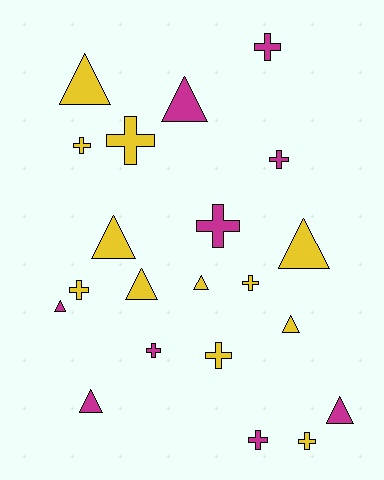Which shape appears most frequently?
Cross, with 11 objects.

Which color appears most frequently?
Yellow, with 12 objects.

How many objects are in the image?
There are 21 objects.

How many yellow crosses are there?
There are 6 yellow crosses.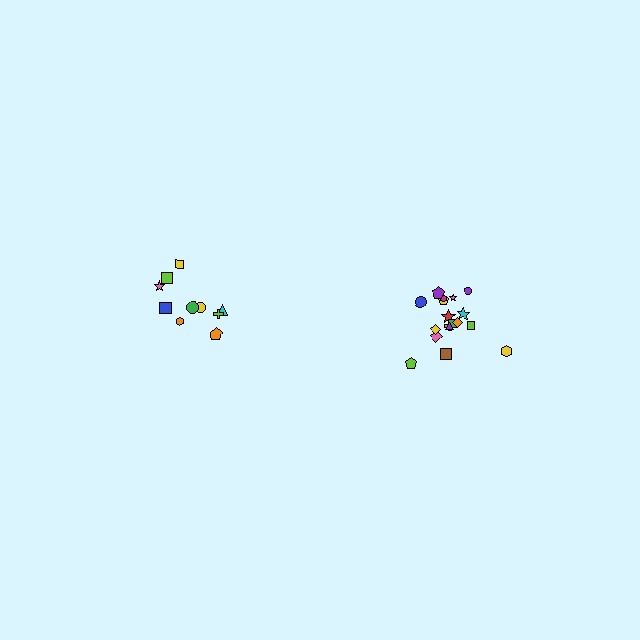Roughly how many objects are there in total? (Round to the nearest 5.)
Roughly 30 objects in total.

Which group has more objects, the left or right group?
The right group.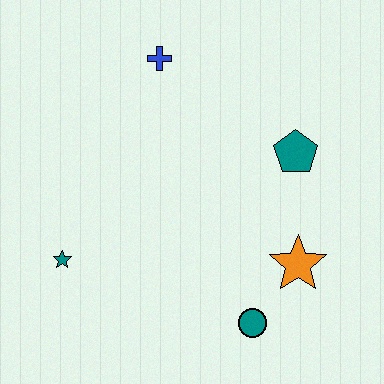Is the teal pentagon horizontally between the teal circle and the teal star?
No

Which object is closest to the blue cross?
The teal pentagon is closest to the blue cross.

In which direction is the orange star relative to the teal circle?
The orange star is above the teal circle.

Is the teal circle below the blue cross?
Yes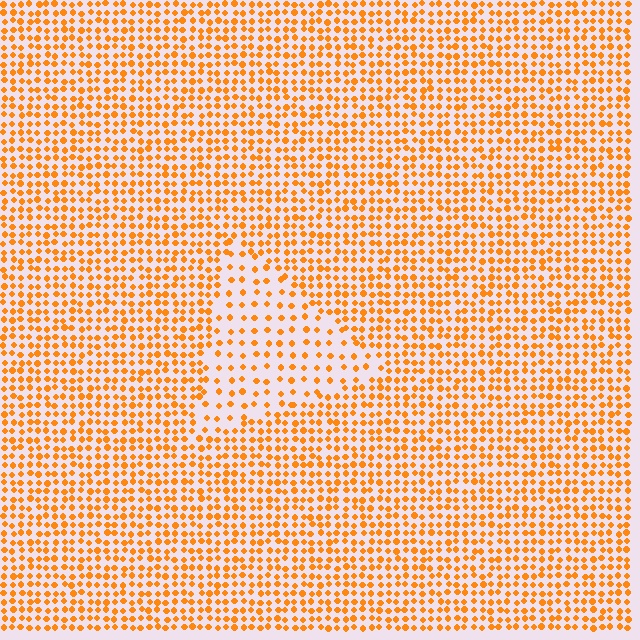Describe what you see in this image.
The image contains small orange elements arranged at two different densities. A triangle-shaped region is visible where the elements are less densely packed than the surrounding area.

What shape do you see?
I see a triangle.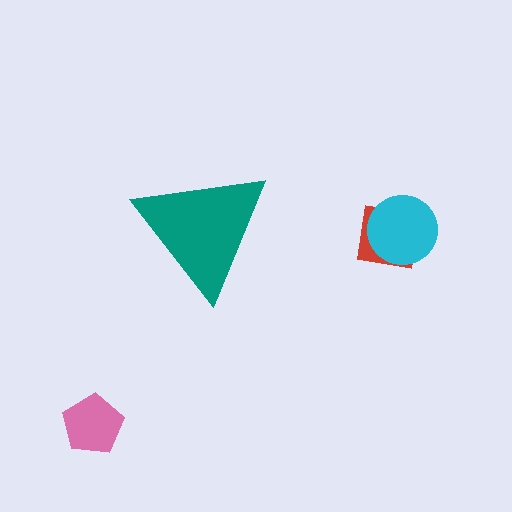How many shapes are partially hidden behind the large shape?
0 shapes are partially hidden.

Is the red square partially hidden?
No, the red square is fully visible.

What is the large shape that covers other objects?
A teal triangle.